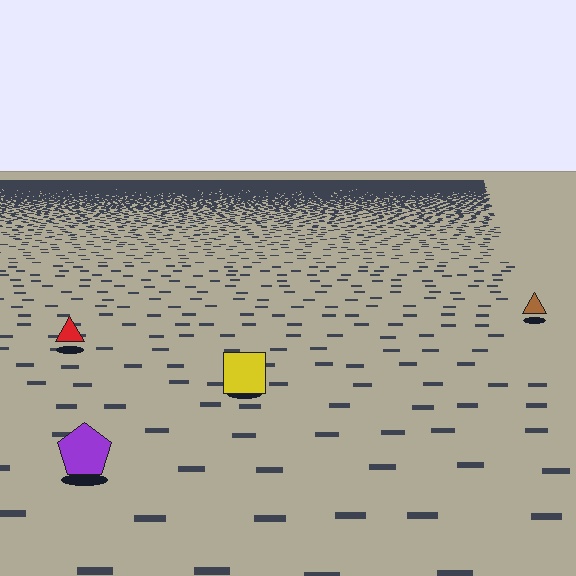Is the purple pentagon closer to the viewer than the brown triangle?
Yes. The purple pentagon is closer — you can tell from the texture gradient: the ground texture is coarser near it.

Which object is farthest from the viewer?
The brown triangle is farthest from the viewer. It appears smaller and the ground texture around it is denser.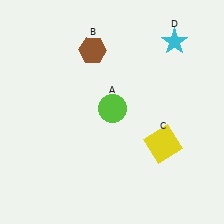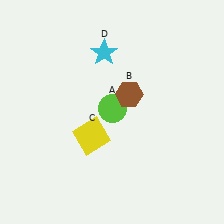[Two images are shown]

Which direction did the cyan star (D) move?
The cyan star (D) moved left.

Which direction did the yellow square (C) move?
The yellow square (C) moved left.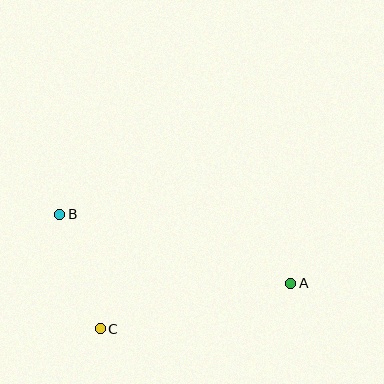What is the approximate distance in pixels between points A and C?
The distance between A and C is approximately 196 pixels.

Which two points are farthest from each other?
Points A and B are farthest from each other.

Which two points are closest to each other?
Points B and C are closest to each other.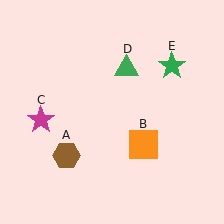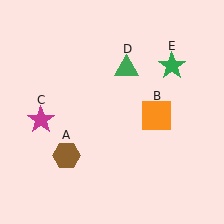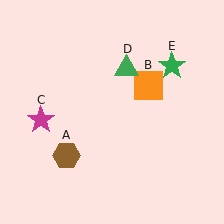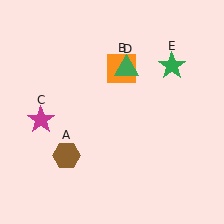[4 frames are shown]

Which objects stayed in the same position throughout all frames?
Brown hexagon (object A) and magenta star (object C) and green triangle (object D) and green star (object E) remained stationary.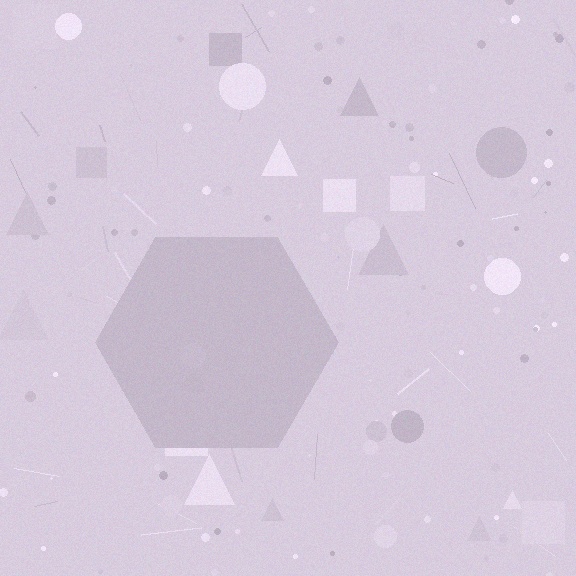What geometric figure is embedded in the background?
A hexagon is embedded in the background.